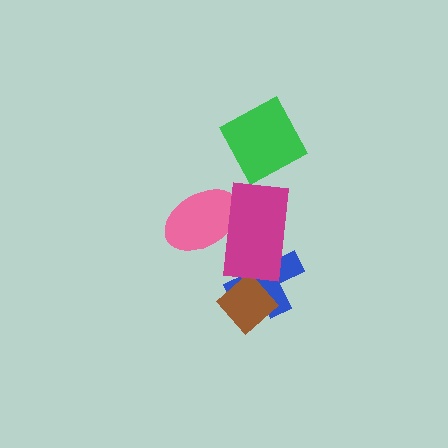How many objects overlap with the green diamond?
0 objects overlap with the green diamond.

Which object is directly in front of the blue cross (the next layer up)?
The brown diamond is directly in front of the blue cross.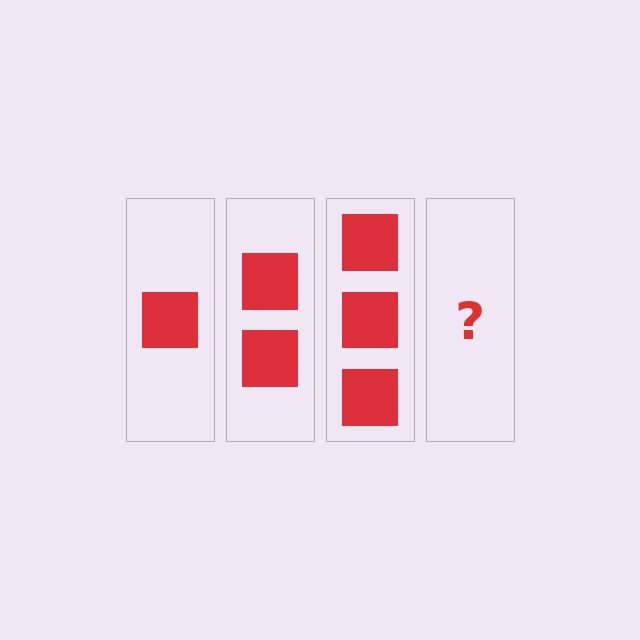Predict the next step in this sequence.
The next step is 4 squares.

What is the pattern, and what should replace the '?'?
The pattern is that each step adds one more square. The '?' should be 4 squares.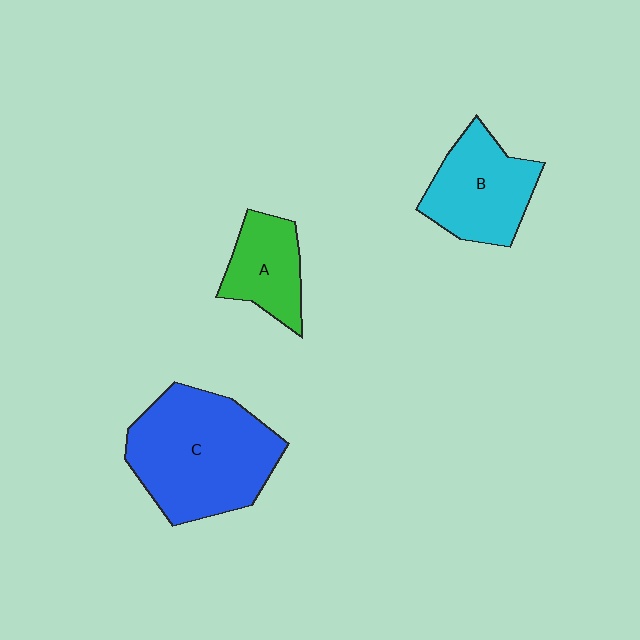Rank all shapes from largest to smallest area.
From largest to smallest: C (blue), B (cyan), A (green).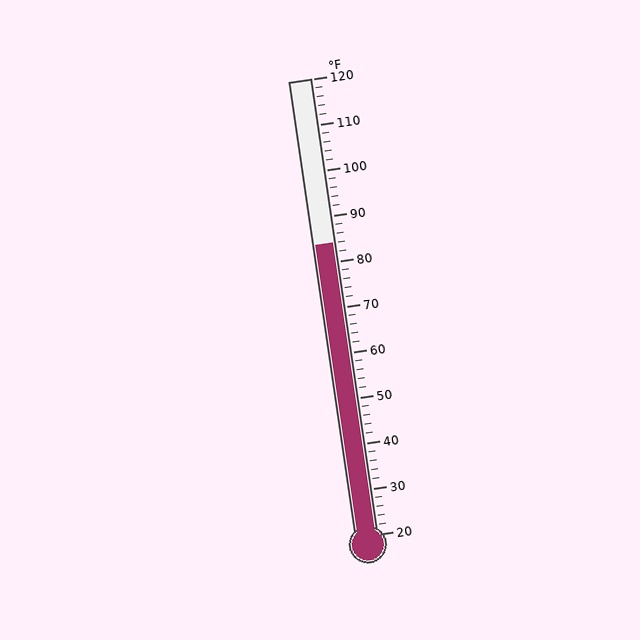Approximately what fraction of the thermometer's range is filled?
The thermometer is filled to approximately 65% of its range.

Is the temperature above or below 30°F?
The temperature is above 30°F.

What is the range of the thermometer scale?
The thermometer scale ranges from 20°F to 120°F.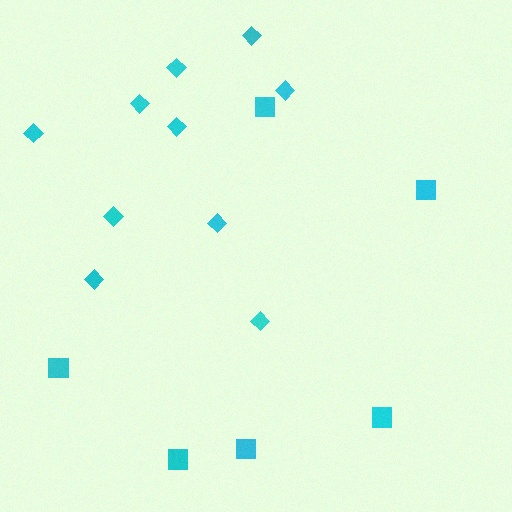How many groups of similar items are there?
There are 2 groups: one group of diamonds (10) and one group of squares (6).